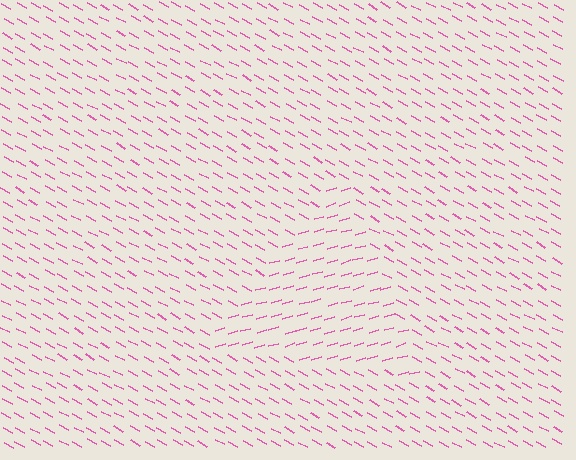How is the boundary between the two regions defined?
The boundary is defined purely by a change in line orientation (approximately 45 degrees difference). All lines are the same color and thickness.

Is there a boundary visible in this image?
Yes, there is a texture boundary formed by a change in line orientation.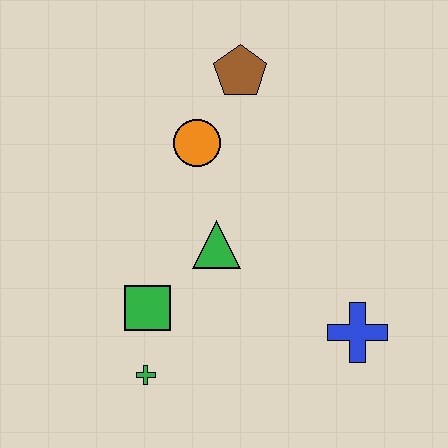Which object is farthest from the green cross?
The brown pentagon is farthest from the green cross.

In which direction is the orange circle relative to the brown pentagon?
The orange circle is below the brown pentagon.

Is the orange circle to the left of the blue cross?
Yes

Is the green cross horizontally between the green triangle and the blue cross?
No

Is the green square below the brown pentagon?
Yes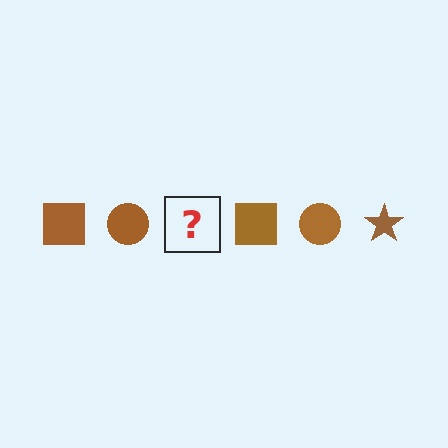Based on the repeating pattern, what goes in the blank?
The blank should be a brown star.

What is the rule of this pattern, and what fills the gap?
The rule is that the pattern cycles through square, circle, star shapes in brown. The gap should be filled with a brown star.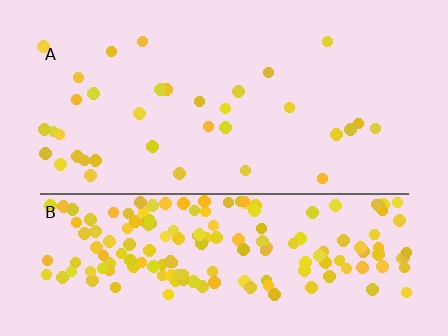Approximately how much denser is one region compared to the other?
Approximately 5.3× — region B over region A.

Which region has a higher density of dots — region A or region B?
B (the bottom).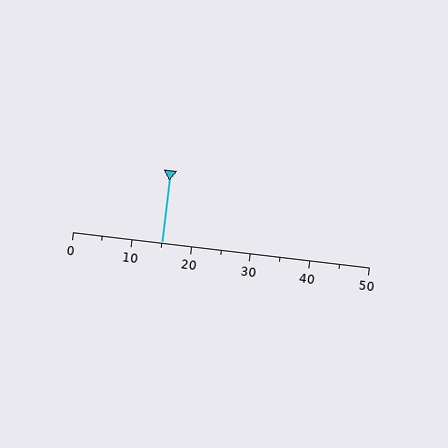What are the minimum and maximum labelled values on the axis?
The axis runs from 0 to 50.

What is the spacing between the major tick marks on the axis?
The major ticks are spaced 10 apart.